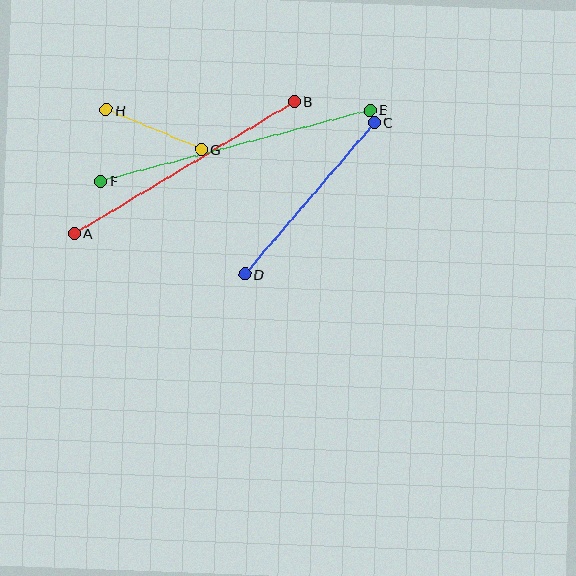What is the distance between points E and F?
The distance is approximately 279 pixels.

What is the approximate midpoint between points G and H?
The midpoint is at approximately (154, 130) pixels.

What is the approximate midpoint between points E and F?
The midpoint is at approximately (235, 146) pixels.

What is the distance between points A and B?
The distance is approximately 256 pixels.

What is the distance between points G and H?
The distance is approximately 103 pixels.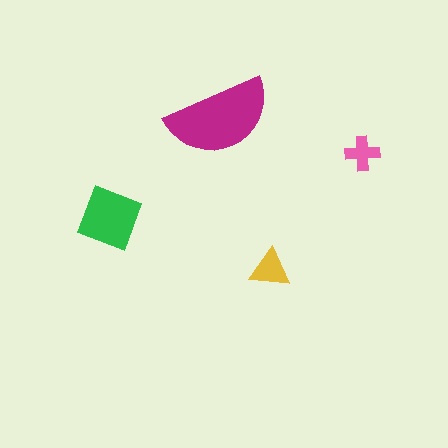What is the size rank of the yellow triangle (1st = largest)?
3rd.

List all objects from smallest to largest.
The pink cross, the yellow triangle, the green square, the magenta semicircle.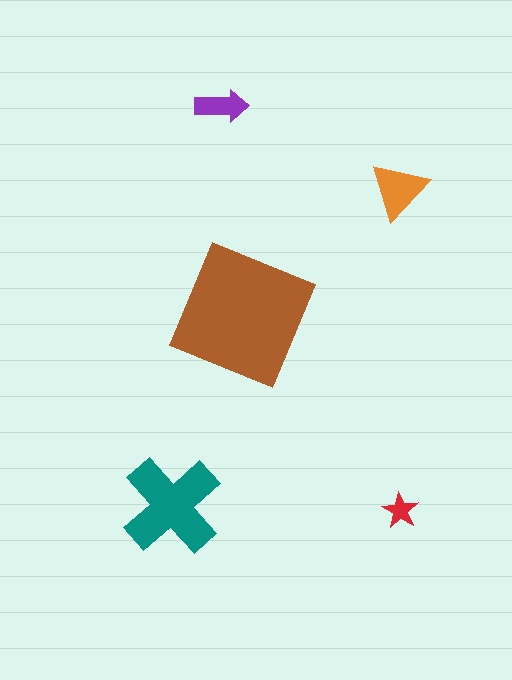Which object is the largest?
The brown square.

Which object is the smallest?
The red star.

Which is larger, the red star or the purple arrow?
The purple arrow.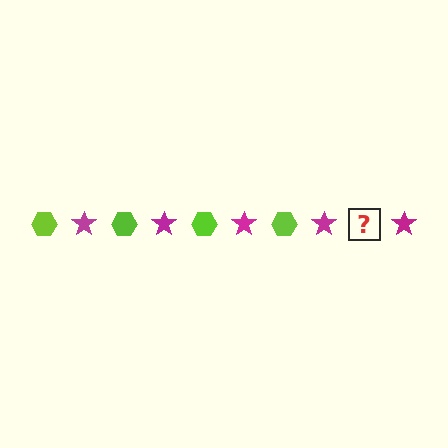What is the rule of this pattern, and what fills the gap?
The rule is that the pattern alternates between lime hexagon and magenta star. The gap should be filled with a lime hexagon.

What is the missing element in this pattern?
The missing element is a lime hexagon.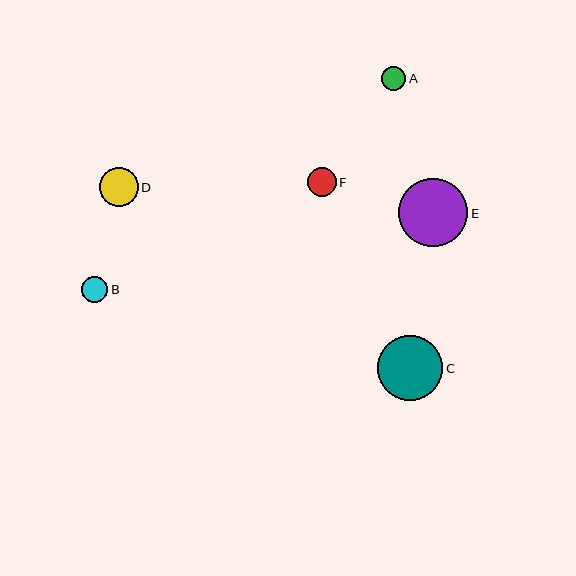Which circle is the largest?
Circle E is the largest with a size of approximately 69 pixels.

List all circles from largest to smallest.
From largest to smallest: E, C, D, F, B, A.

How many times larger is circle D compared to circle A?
Circle D is approximately 1.6 times the size of circle A.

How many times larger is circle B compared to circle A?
Circle B is approximately 1.1 times the size of circle A.